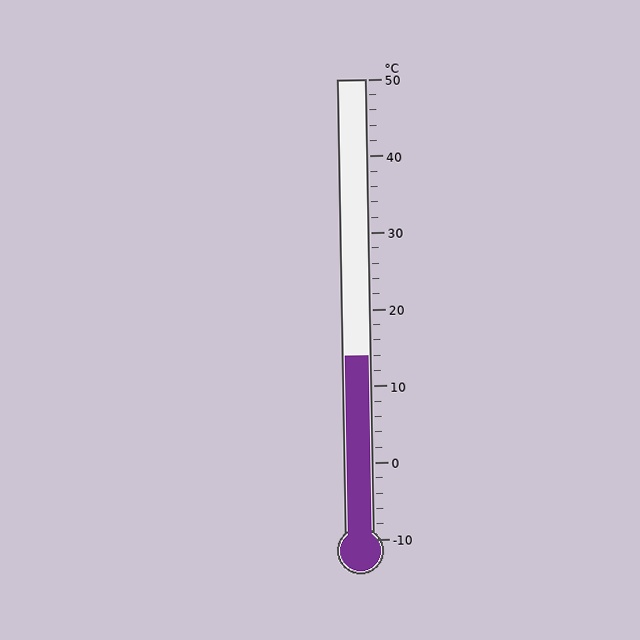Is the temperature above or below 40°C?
The temperature is below 40°C.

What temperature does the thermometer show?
The thermometer shows approximately 14°C.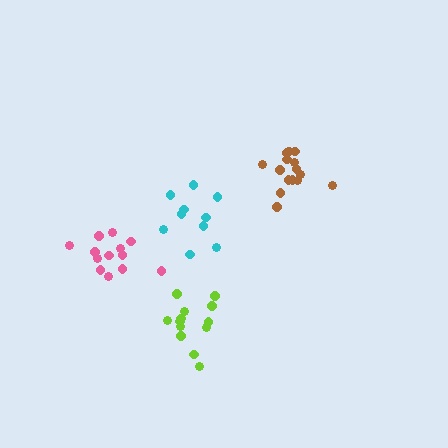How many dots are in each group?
Group 1: 13 dots, Group 2: 15 dots, Group 3: 10 dots, Group 4: 13 dots (51 total).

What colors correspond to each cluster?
The clusters are colored: lime, brown, cyan, pink.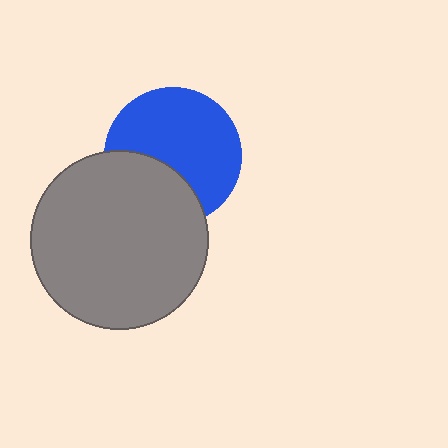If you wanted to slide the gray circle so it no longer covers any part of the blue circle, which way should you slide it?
Slide it down — that is the most direct way to separate the two shapes.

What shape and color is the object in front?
The object in front is a gray circle.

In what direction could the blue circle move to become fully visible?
The blue circle could move up. That would shift it out from behind the gray circle entirely.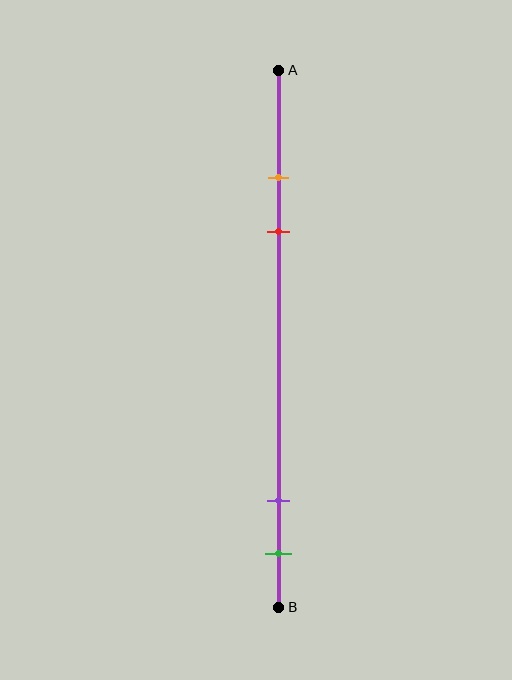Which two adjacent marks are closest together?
The orange and red marks are the closest adjacent pair.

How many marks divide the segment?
There are 4 marks dividing the segment.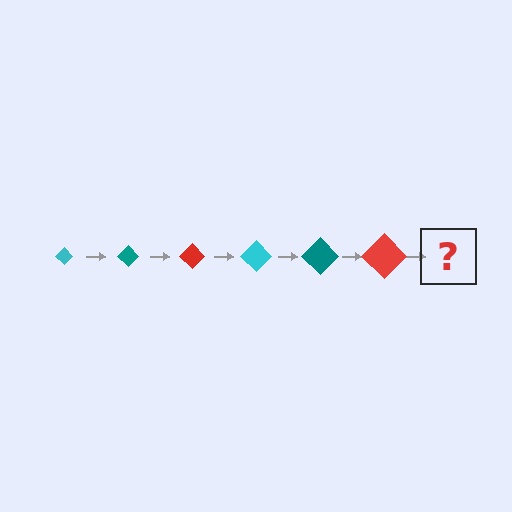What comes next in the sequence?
The next element should be a cyan diamond, larger than the previous one.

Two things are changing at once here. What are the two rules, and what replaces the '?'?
The two rules are that the diamond grows larger each step and the color cycles through cyan, teal, and red. The '?' should be a cyan diamond, larger than the previous one.